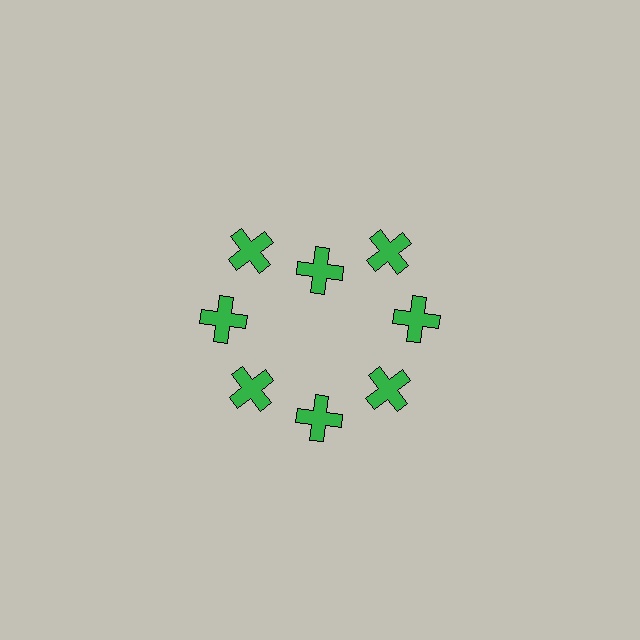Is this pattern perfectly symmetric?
No. The 8 green crosses are arranged in a ring, but one element near the 12 o'clock position is pulled inward toward the center, breaking the 8-fold rotational symmetry.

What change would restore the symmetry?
The symmetry would be restored by moving it outward, back onto the ring so that all 8 crosses sit at equal angles and equal distance from the center.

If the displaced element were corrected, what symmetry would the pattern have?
It would have 8-fold rotational symmetry — the pattern would map onto itself every 45 degrees.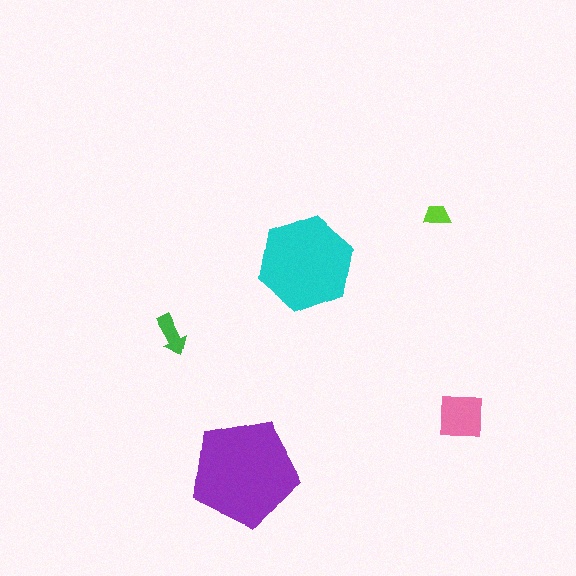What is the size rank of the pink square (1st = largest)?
3rd.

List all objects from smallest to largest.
The lime trapezoid, the green arrow, the pink square, the cyan hexagon, the purple pentagon.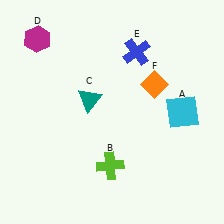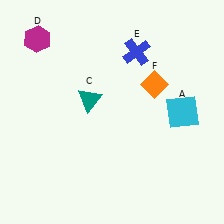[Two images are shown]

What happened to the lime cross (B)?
The lime cross (B) was removed in Image 2. It was in the bottom-left area of Image 1.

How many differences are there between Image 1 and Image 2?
There is 1 difference between the two images.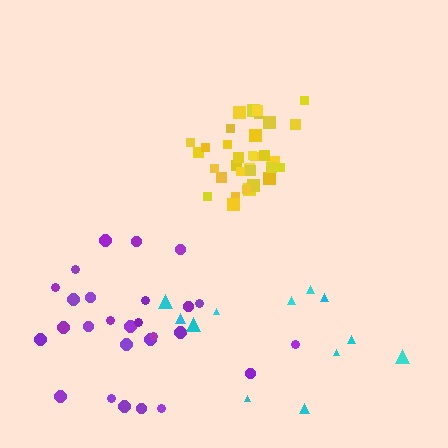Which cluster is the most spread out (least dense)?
Cyan.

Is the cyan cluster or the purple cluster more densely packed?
Purple.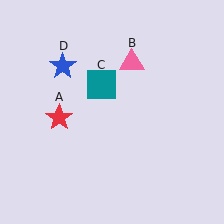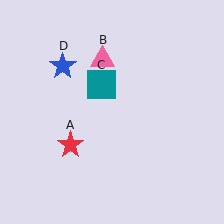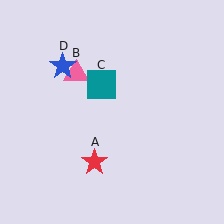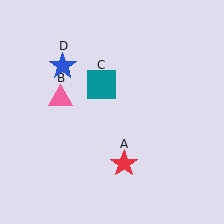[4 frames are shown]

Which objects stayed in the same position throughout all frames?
Teal square (object C) and blue star (object D) remained stationary.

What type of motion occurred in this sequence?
The red star (object A), pink triangle (object B) rotated counterclockwise around the center of the scene.